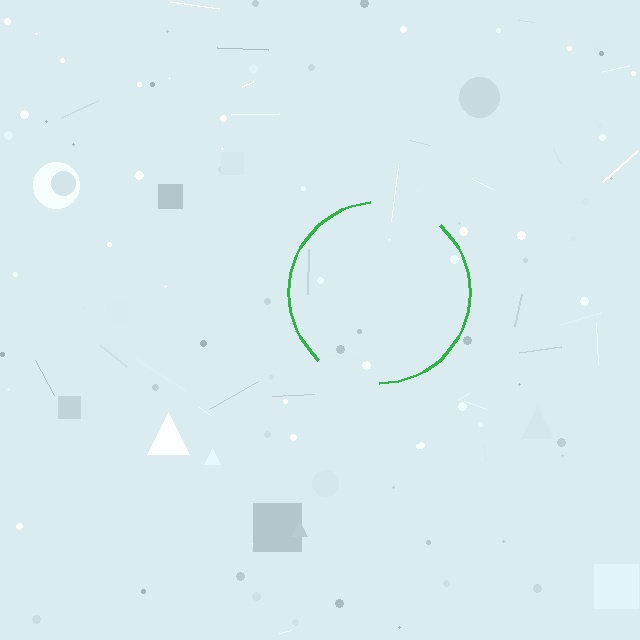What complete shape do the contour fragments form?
The contour fragments form a circle.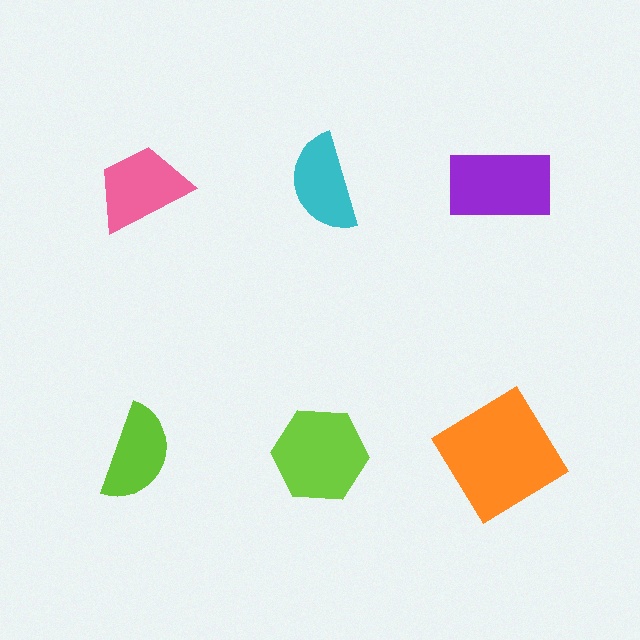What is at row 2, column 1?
A lime semicircle.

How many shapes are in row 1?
3 shapes.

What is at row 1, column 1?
A pink trapezoid.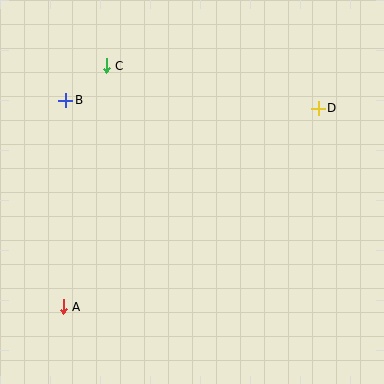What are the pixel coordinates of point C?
Point C is at (106, 66).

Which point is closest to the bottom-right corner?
Point D is closest to the bottom-right corner.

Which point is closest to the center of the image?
Point D at (318, 108) is closest to the center.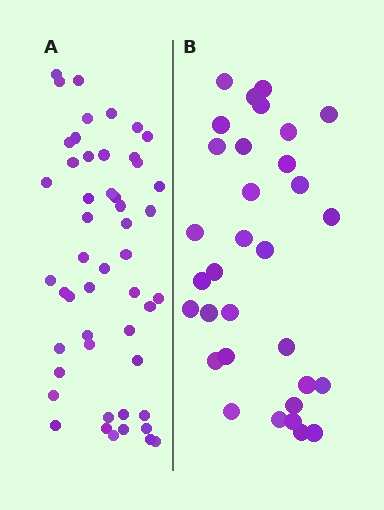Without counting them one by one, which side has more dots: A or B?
Region A (the left region) has more dots.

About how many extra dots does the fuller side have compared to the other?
Region A has approximately 20 more dots than region B.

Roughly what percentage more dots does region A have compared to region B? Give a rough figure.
About 55% more.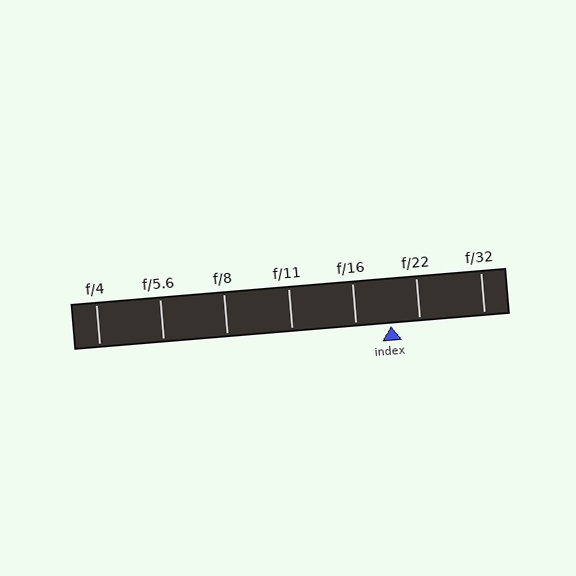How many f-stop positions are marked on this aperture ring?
There are 7 f-stop positions marked.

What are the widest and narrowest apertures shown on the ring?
The widest aperture shown is f/4 and the narrowest is f/32.